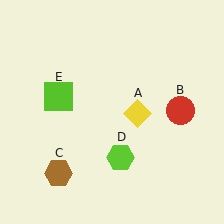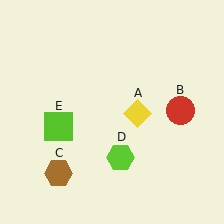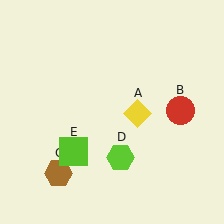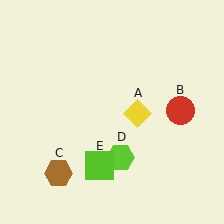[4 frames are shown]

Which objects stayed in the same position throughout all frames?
Yellow diamond (object A) and red circle (object B) and brown hexagon (object C) and lime hexagon (object D) remained stationary.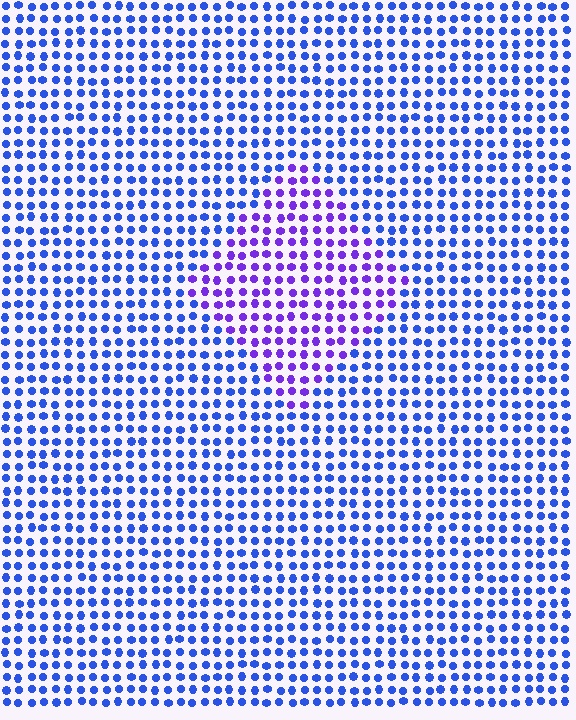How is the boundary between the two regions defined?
The boundary is defined purely by a slight shift in hue (about 39 degrees). Spacing, size, and orientation are identical on both sides.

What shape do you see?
I see a diamond.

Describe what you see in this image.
The image is filled with small blue elements in a uniform arrangement. A diamond-shaped region is visible where the elements are tinted to a slightly different hue, forming a subtle color boundary.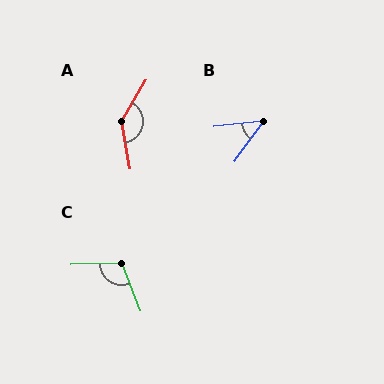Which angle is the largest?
A, at approximately 139 degrees.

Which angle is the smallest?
B, at approximately 47 degrees.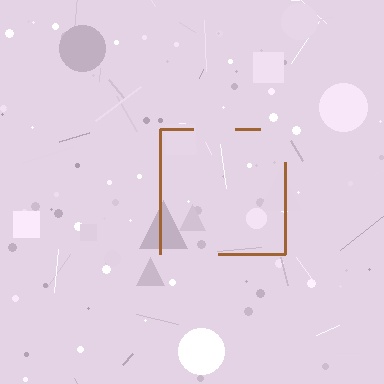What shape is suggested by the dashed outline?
The dashed outline suggests a square.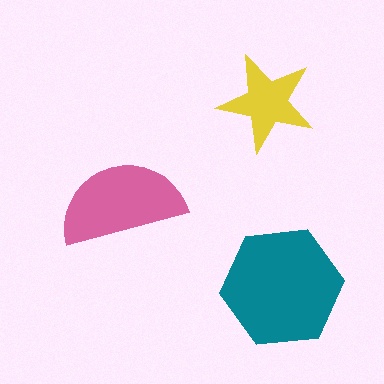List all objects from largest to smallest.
The teal hexagon, the pink semicircle, the yellow star.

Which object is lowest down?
The teal hexagon is bottommost.